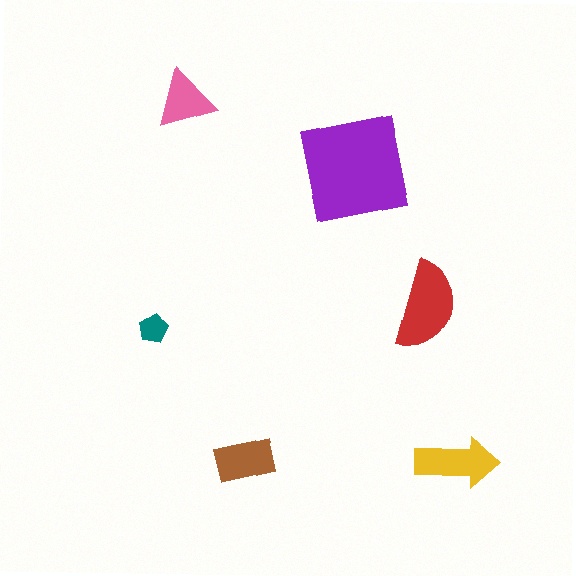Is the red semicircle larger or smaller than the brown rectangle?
Larger.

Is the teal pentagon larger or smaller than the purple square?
Smaller.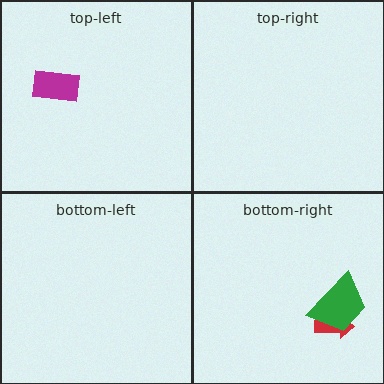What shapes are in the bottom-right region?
The red arrow, the green trapezoid.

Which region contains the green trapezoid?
The bottom-right region.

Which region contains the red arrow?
The bottom-right region.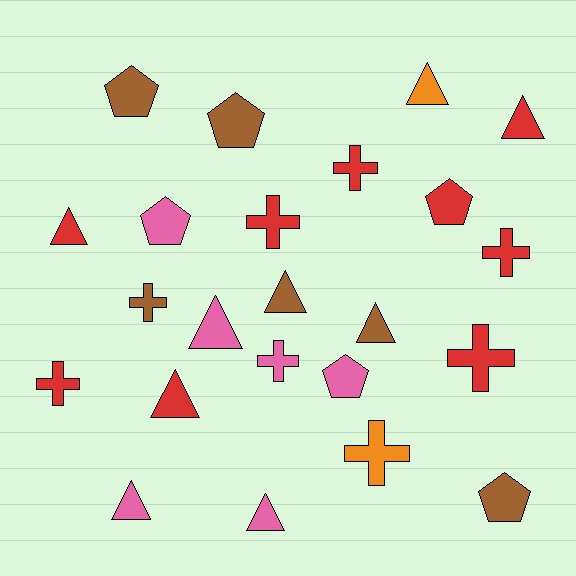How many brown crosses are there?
There is 1 brown cross.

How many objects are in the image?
There are 23 objects.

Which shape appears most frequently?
Triangle, with 9 objects.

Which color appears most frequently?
Red, with 9 objects.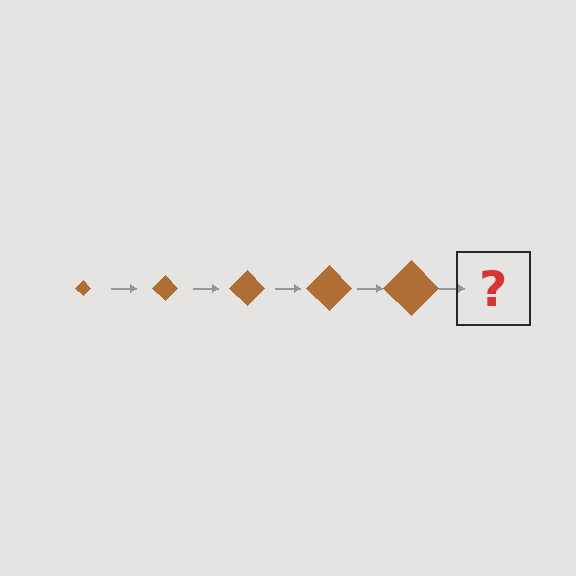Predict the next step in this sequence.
The next step is a brown diamond, larger than the previous one.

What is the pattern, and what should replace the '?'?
The pattern is that the diamond gets progressively larger each step. The '?' should be a brown diamond, larger than the previous one.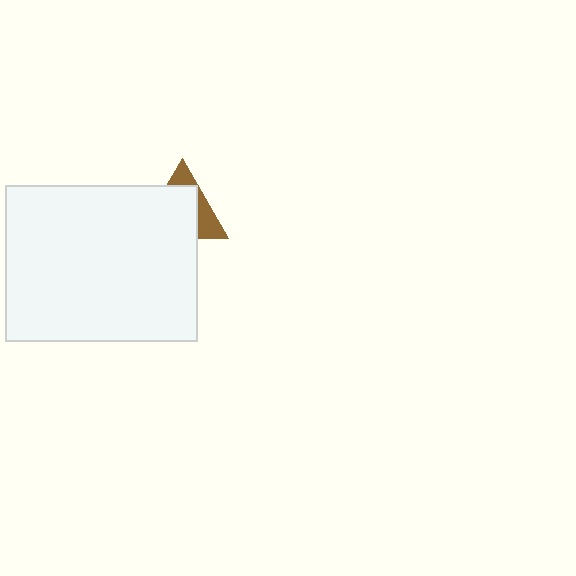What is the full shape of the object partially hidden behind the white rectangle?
The partially hidden object is a brown triangle.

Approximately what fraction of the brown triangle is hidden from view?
Roughly 65% of the brown triangle is hidden behind the white rectangle.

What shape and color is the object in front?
The object in front is a white rectangle.